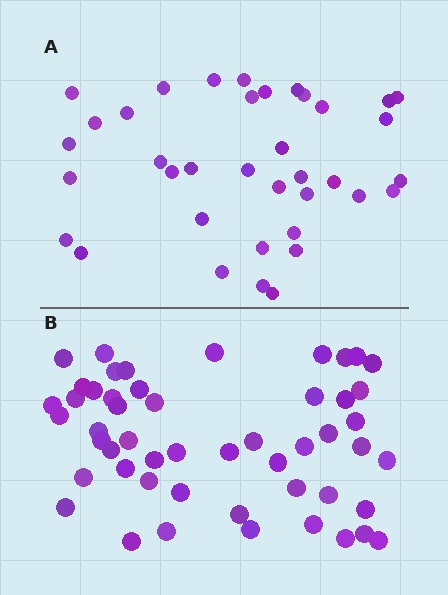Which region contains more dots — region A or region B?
Region B (the bottom region) has more dots.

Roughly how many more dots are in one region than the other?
Region B has approximately 15 more dots than region A.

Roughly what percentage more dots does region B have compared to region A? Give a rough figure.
About 40% more.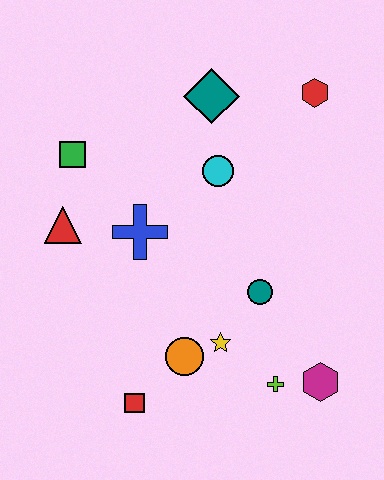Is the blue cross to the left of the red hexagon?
Yes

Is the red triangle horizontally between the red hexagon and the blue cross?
No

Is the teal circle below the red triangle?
Yes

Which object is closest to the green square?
The red triangle is closest to the green square.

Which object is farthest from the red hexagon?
The red square is farthest from the red hexagon.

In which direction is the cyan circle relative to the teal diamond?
The cyan circle is below the teal diamond.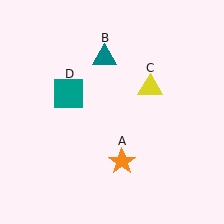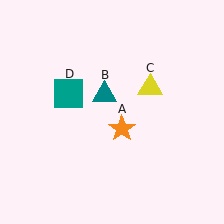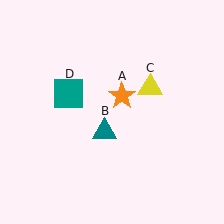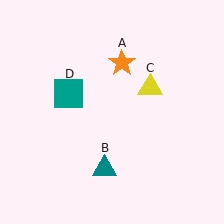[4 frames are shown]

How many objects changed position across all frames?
2 objects changed position: orange star (object A), teal triangle (object B).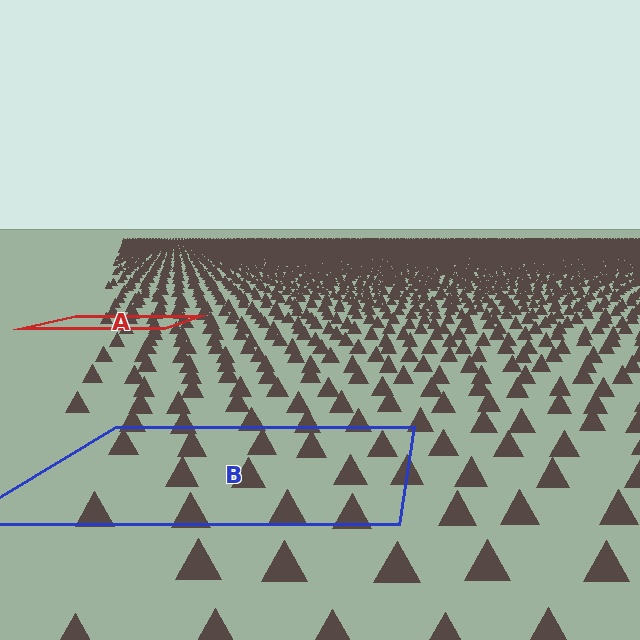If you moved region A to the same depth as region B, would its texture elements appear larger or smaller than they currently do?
They would appear larger. At a closer depth, the same texture elements are projected at a bigger on-screen size.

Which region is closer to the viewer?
Region B is closer. The texture elements there are larger and more spread out.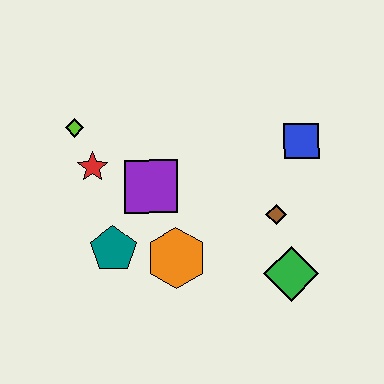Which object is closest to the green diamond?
The brown diamond is closest to the green diamond.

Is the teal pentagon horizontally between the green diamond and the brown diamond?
No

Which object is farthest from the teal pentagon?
The blue square is farthest from the teal pentagon.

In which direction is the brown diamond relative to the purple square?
The brown diamond is to the right of the purple square.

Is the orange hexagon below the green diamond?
No